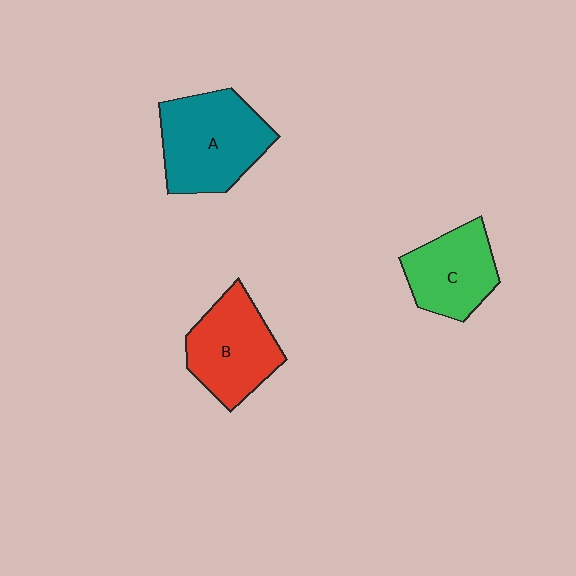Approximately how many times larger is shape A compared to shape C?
Approximately 1.4 times.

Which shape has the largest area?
Shape A (teal).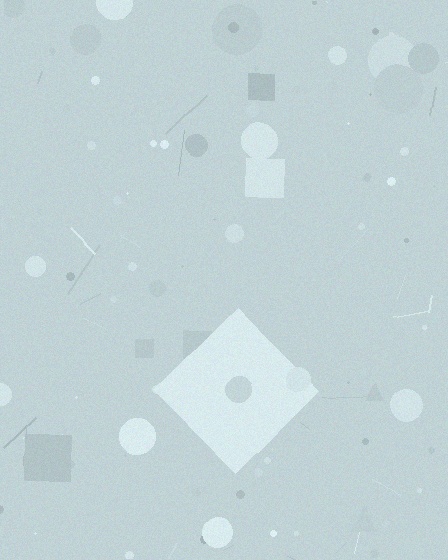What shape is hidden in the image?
A diamond is hidden in the image.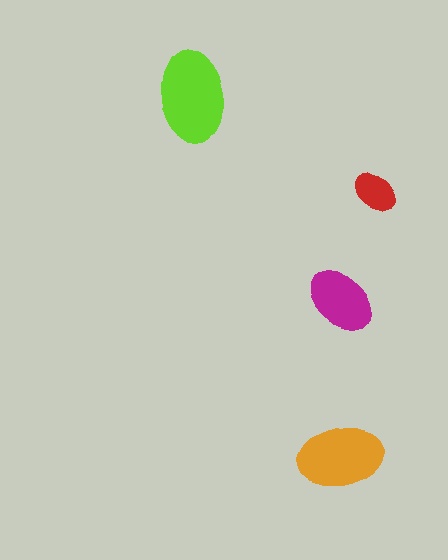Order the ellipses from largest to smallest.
the lime one, the orange one, the magenta one, the red one.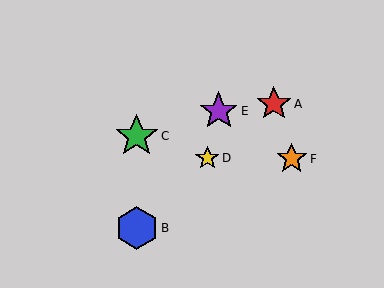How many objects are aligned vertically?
2 objects (B, C) are aligned vertically.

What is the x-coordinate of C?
Object C is at x≈137.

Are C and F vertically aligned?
No, C is at x≈137 and F is at x≈292.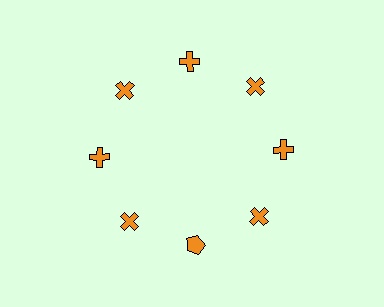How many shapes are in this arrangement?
There are 8 shapes arranged in a ring pattern.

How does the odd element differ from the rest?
It has a different shape: pentagon instead of cross.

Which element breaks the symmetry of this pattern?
The orange pentagon at roughly the 6 o'clock position breaks the symmetry. All other shapes are orange crosses.